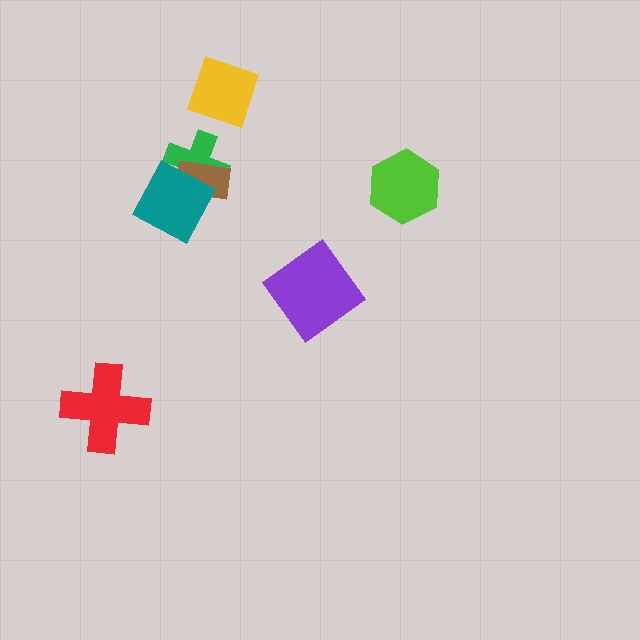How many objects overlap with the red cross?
0 objects overlap with the red cross.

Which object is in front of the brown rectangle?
The teal diamond is in front of the brown rectangle.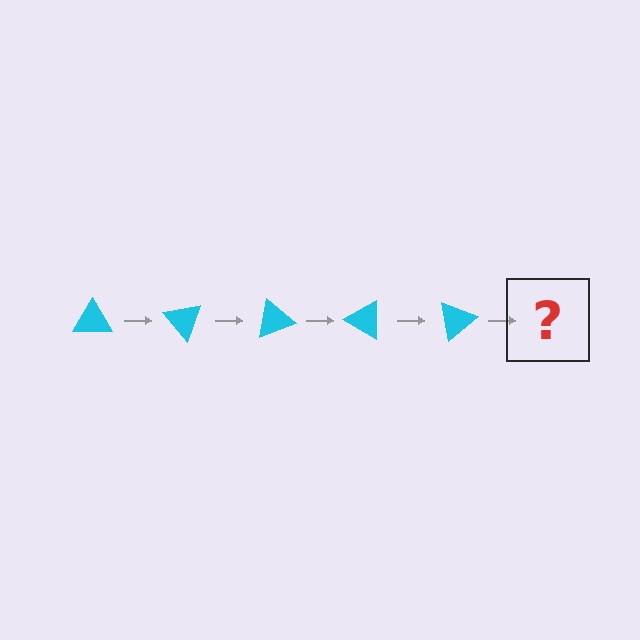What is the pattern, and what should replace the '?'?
The pattern is that the triangle rotates 50 degrees each step. The '?' should be a cyan triangle rotated 250 degrees.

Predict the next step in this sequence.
The next step is a cyan triangle rotated 250 degrees.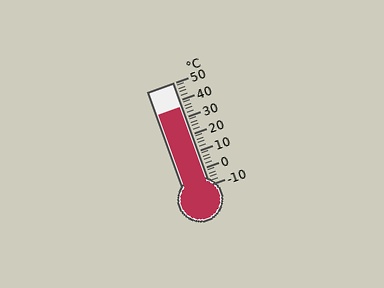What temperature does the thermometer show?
The thermometer shows approximately 36°C.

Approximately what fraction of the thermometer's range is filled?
The thermometer is filled to approximately 75% of its range.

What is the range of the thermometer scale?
The thermometer scale ranges from -10°C to 50°C.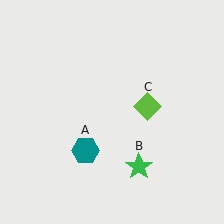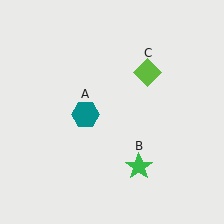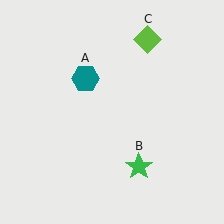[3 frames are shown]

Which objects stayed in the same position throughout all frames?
Green star (object B) remained stationary.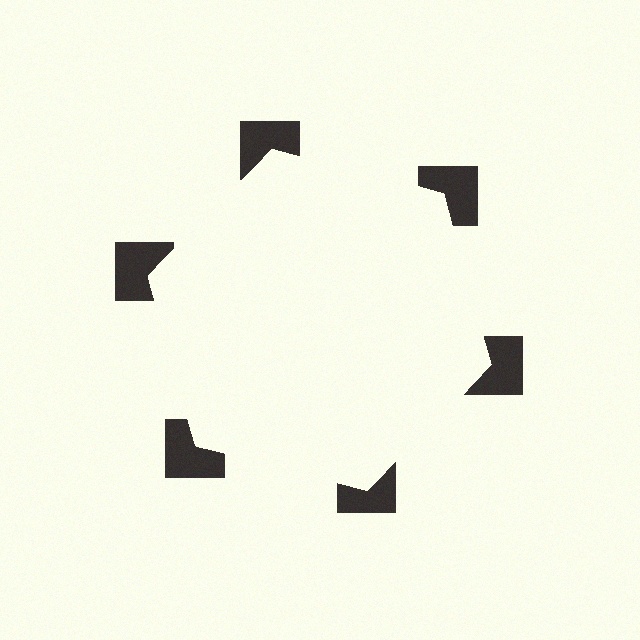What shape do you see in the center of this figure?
An illusory hexagon — its edges are inferred from the aligned wedge cuts in the notched squares, not physically drawn.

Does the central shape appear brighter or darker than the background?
It typically appears slightly brighter than the background, even though no actual brightness change is drawn.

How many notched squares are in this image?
There are 6 — one at each vertex of the illusory hexagon.